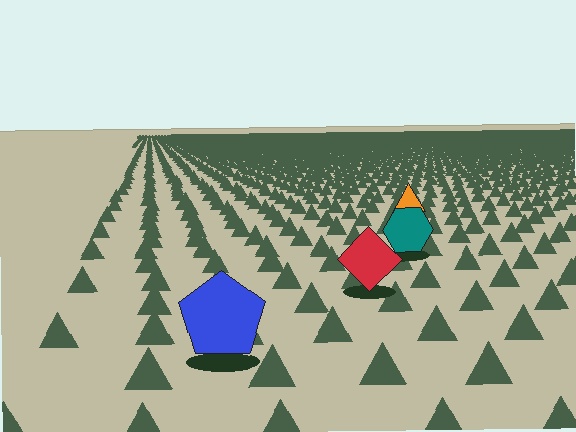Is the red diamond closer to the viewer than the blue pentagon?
No. The blue pentagon is closer — you can tell from the texture gradient: the ground texture is coarser near it.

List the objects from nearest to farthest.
From nearest to farthest: the blue pentagon, the red diamond, the teal hexagon, the orange triangle.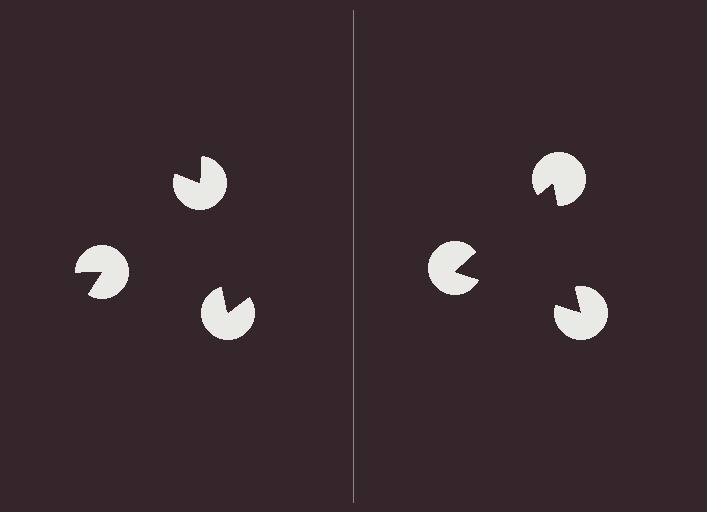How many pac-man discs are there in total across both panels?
6 — 3 on each side.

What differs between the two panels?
The pac-man discs are positioned identically on both sides; only the wedge orientations differ. On the right they align to a triangle; on the left they are misaligned.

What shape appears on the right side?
An illusory triangle.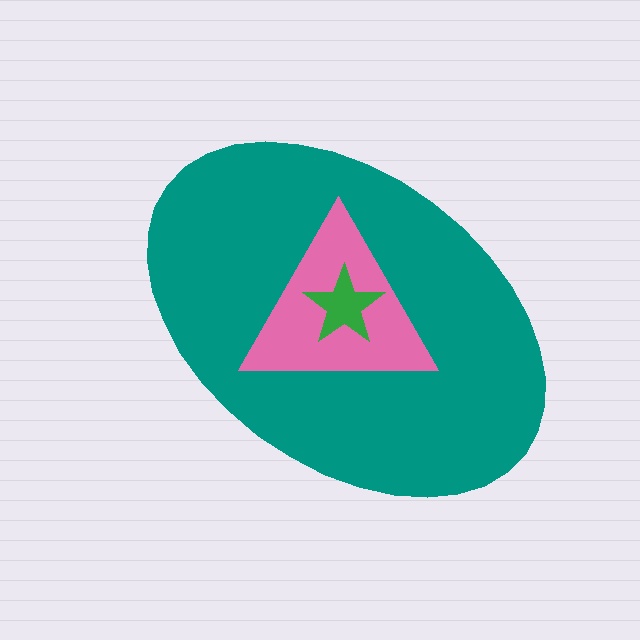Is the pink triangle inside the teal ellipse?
Yes.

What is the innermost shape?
The green star.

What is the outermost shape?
The teal ellipse.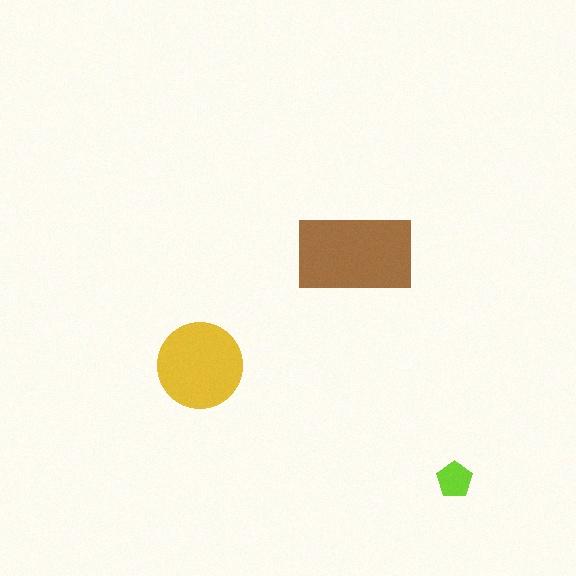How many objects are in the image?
There are 3 objects in the image.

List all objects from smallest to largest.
The lime pentagon, the yellow circle, the brown rectangle.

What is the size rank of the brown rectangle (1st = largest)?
1st.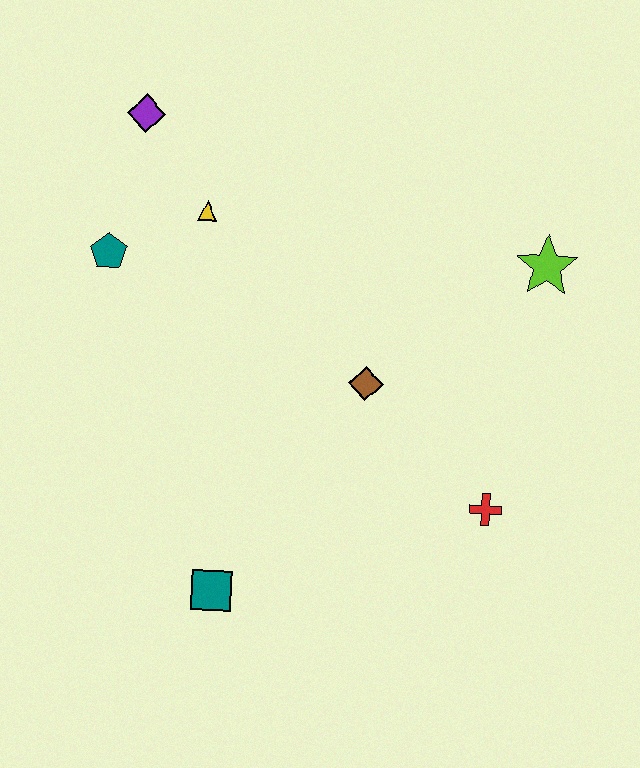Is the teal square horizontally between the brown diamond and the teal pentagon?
Yes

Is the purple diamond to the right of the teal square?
No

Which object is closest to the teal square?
The brown diamond is closest to the teal square.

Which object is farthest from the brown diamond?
The purple diamond is farthest from the brown diamond.